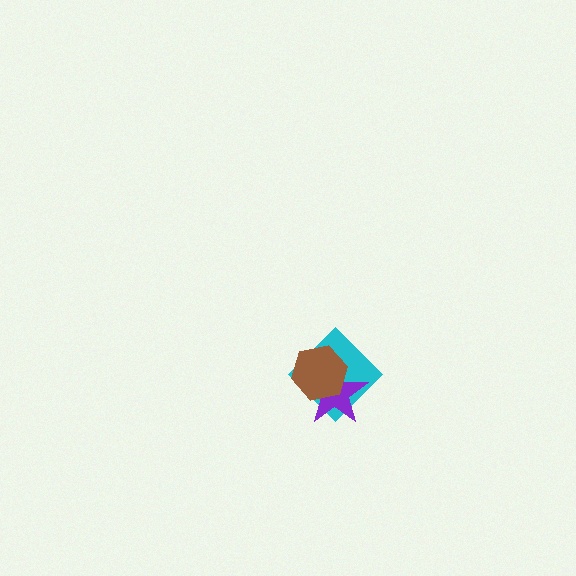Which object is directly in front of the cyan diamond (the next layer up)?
The purple star is directly in front of the cyan diamond.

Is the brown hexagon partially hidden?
No, no other shape covers it.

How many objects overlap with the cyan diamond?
2 objects overlap with the cyan diamond.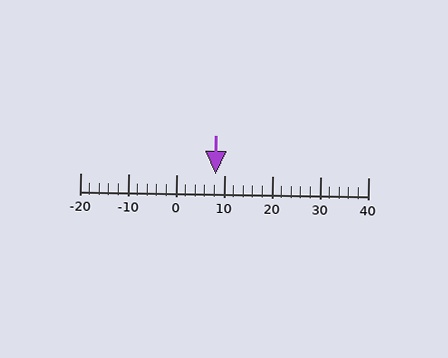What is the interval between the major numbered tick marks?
The major tick marks are spaced 10 units apart.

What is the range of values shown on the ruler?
The ruler shows values from -20 to 40.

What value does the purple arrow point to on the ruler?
The purple arrow points to approximately 8.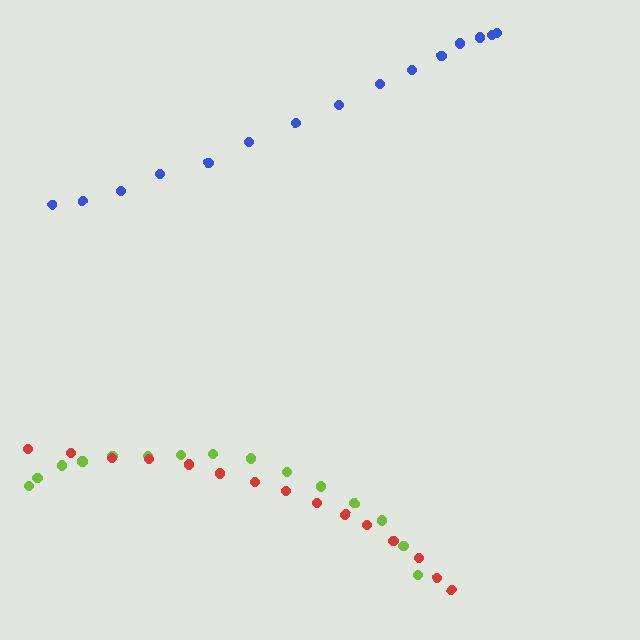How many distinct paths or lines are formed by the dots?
There are 3 distinct paths.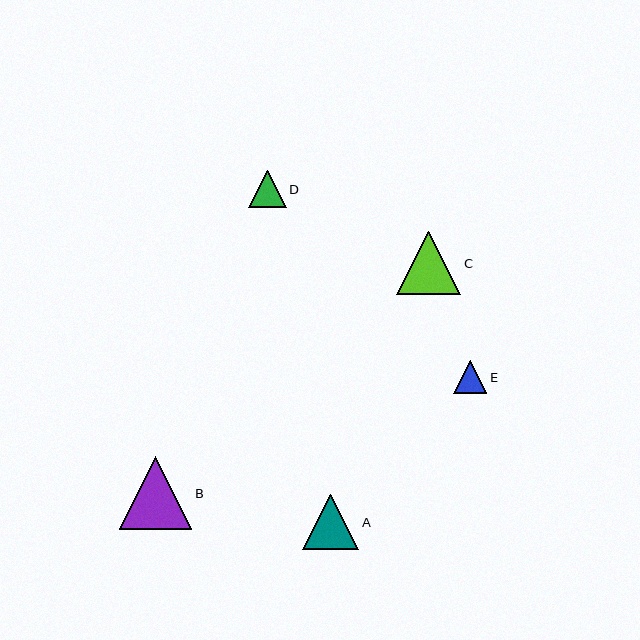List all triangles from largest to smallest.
From largest to smallest: B, C, A, D, E.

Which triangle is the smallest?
Triangle E is the smallest with a size of approximately 33 pixels.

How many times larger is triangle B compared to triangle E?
Triangle B is approximately 2.2 times the size of triangle E.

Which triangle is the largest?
Triangle B is the largest with a size of approximately 73 pixels.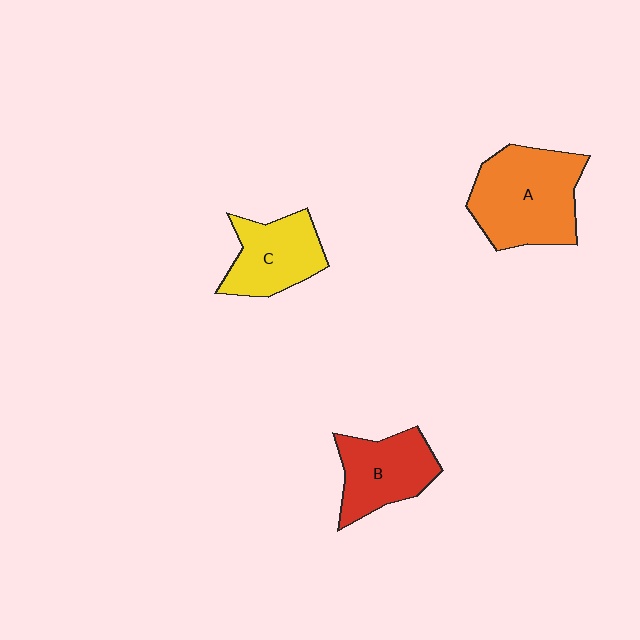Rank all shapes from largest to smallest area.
From largest to smallest: A (orange), B (red), C (yellow).